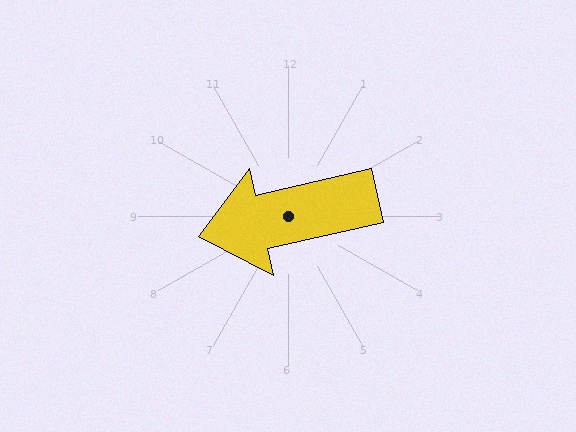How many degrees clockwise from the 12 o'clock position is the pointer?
Approximately 257 degrees.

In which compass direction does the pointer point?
West.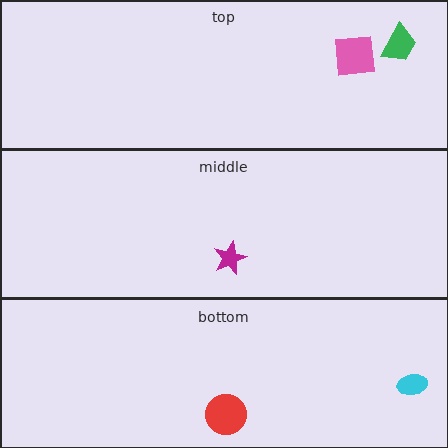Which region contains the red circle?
The bottom region.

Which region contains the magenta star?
The middle region.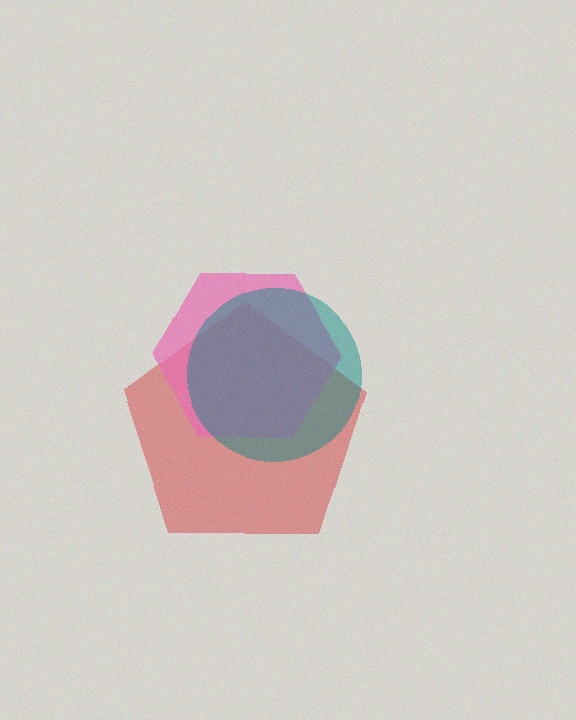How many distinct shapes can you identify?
There are 3 distinct shapes: a red pentagon, a pink hexagon, a teal circle.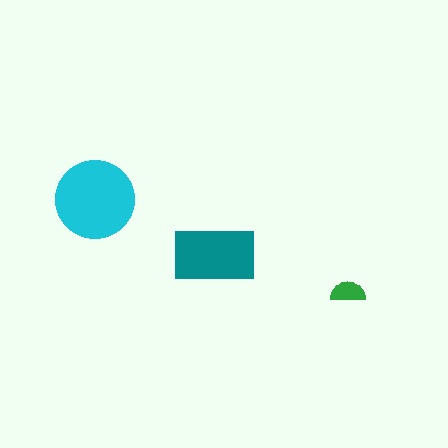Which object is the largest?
The cyan circle.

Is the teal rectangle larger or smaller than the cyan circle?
Smaller.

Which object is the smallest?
The green semicircle.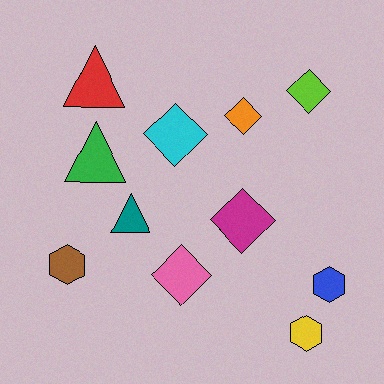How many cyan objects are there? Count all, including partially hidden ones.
There is 1 cyan object.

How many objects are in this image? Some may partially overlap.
There are 11 objects.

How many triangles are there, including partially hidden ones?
There are 3 triangles.